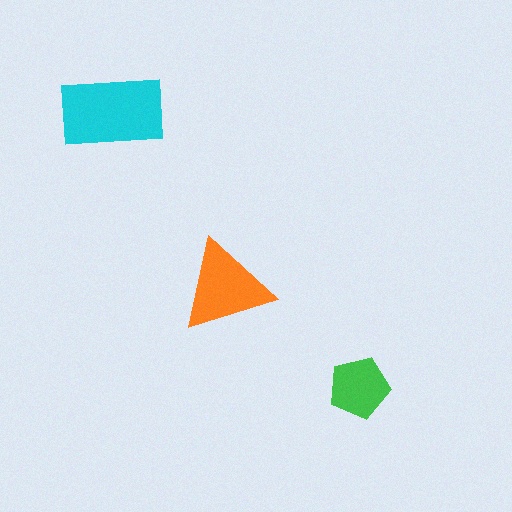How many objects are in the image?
There are 3 objects in the image.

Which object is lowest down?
The green pentagon is bottommost.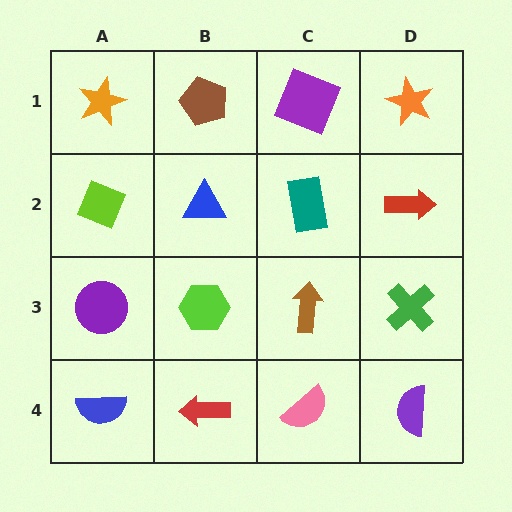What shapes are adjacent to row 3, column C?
A teal rectangle (row 2, column C), a pink semicircle (row 4, column C), a lime hexagon (row 3, column B), a green cross (row 3, column D).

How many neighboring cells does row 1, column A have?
2.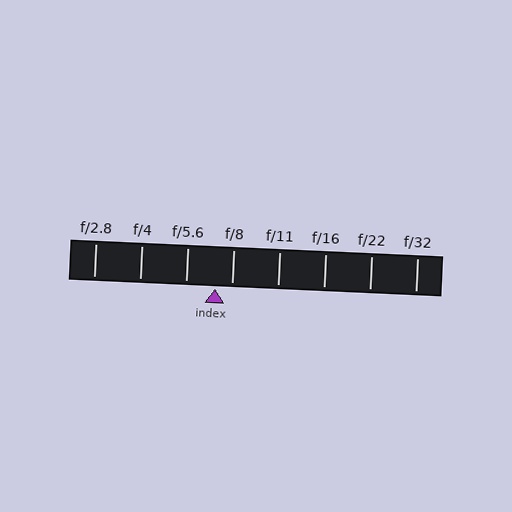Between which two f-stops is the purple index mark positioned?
The index mark is between f/5.6 and f/8.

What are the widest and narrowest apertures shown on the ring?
The widest aperture shown is f/2.8 and the narrowest is f/32.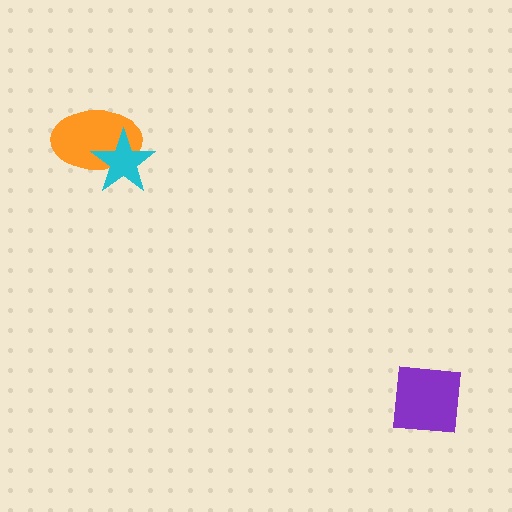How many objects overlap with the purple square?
0 objects overlap with the purple square.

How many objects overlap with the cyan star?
1 object overlaps with the cyan star.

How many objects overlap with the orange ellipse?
1 object overlaps with the orange ellipse.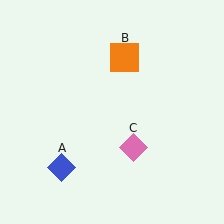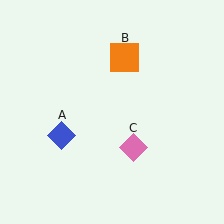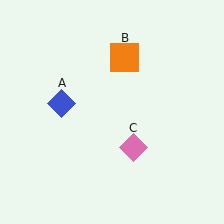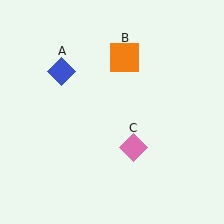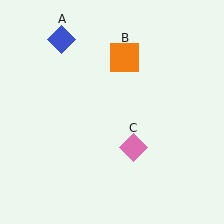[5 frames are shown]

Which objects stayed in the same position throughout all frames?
Orange square (object B) and pink diamond (object C) remained stationary.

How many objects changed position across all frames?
1 object changed position: blue diamond (object A).